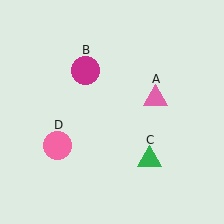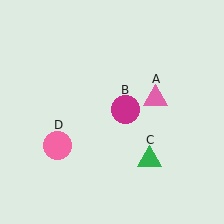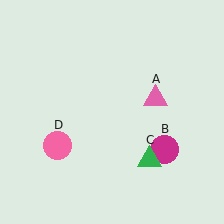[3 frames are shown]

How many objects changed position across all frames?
1 object changed position: magenta circle (object B).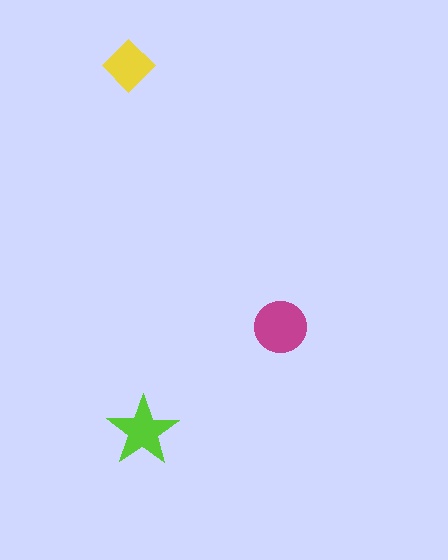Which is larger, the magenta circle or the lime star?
The magenta circle.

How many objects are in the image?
There are 3 objects in the image.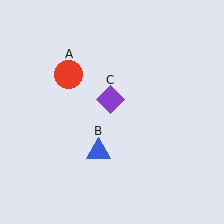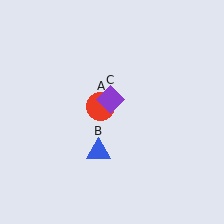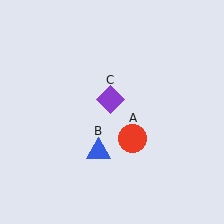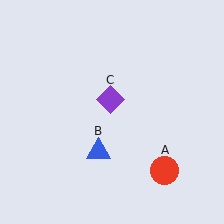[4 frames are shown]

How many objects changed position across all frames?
1 object changed position: red circle (object A).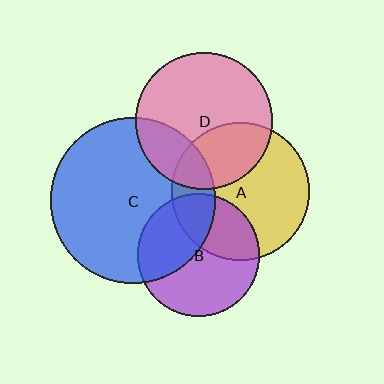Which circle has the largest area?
Circle C (blue).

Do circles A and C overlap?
Yes.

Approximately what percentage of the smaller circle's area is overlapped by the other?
Approximately 20%.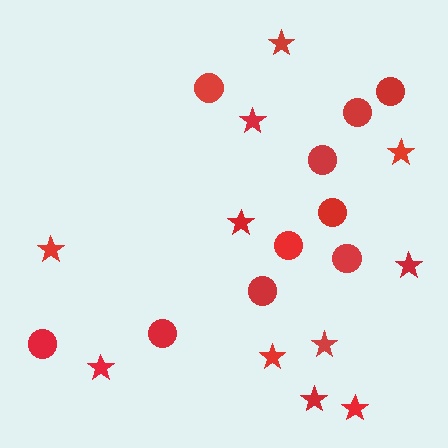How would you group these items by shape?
There are 2 groups: one group of circles (10) and one group of stars (11).